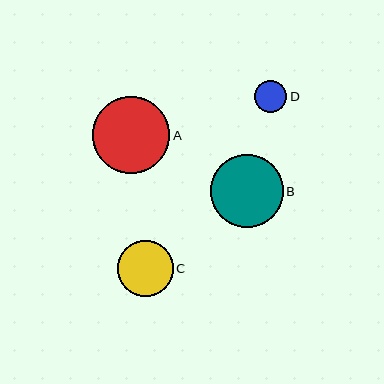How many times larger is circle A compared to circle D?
Circle A is approximately 2.4 times the size of circle D.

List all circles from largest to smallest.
From largest to smallest: A, B, C, D.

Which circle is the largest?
Circle A is the largest with a size of approximately 77 pixels.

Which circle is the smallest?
Circle D is the smallest with a size of approximately 32 pixels.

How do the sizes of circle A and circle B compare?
Circle A and circle B are approximately the same size.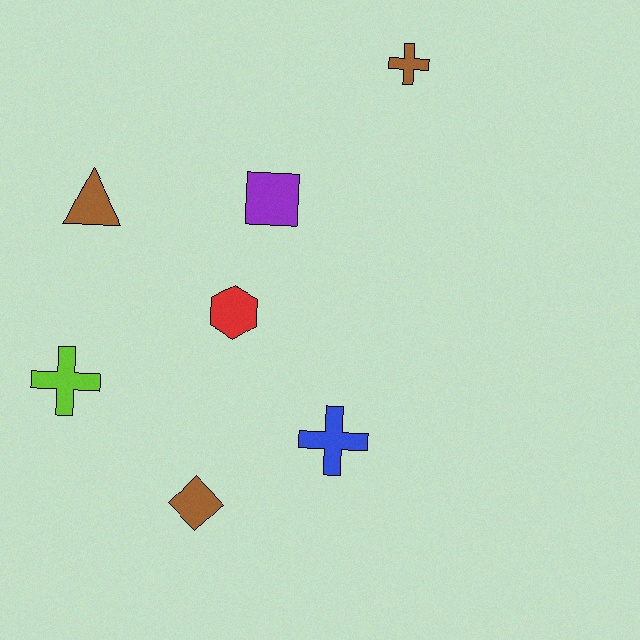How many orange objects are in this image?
There are no orange objects.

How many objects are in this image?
There are 7 objects.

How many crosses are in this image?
There are 3 crosses.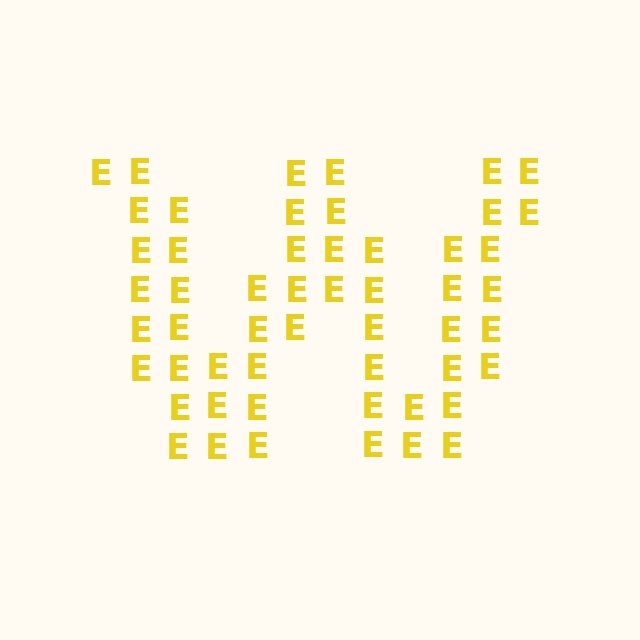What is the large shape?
The large shape is the letter W.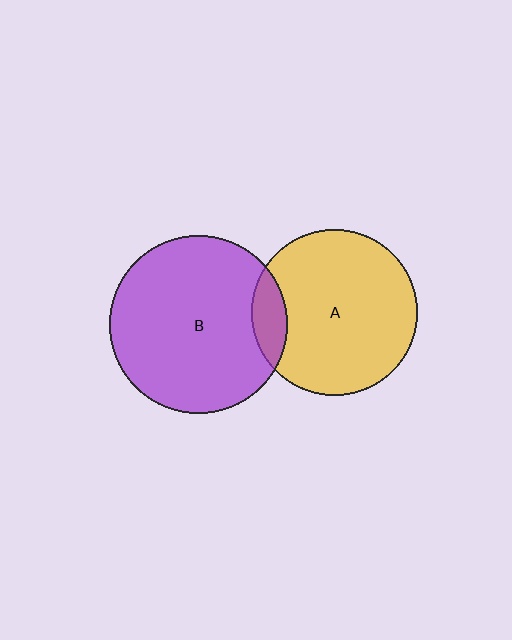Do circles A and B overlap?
Yes.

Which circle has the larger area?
Circle B (purple).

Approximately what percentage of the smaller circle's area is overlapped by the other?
Approximately 10%.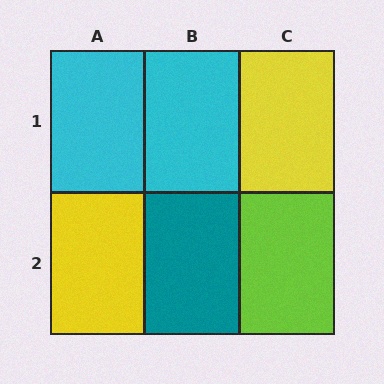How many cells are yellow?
2 cells are yellow.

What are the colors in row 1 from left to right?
Cyan, cyan, yellow.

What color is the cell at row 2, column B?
Teal.